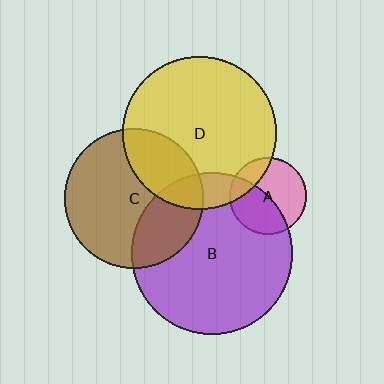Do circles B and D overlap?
Yes.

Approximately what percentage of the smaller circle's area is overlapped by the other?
Approximately 15%.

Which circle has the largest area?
Circle B (purple).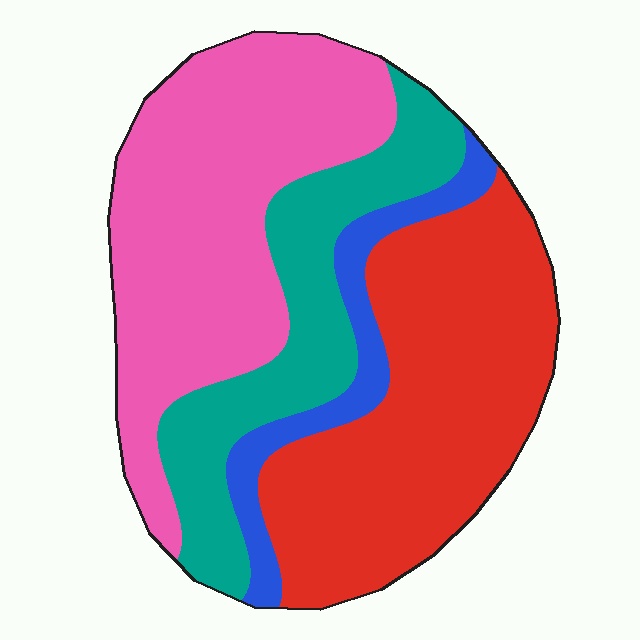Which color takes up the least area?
Blue, at roughly 10%.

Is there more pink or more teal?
Pink.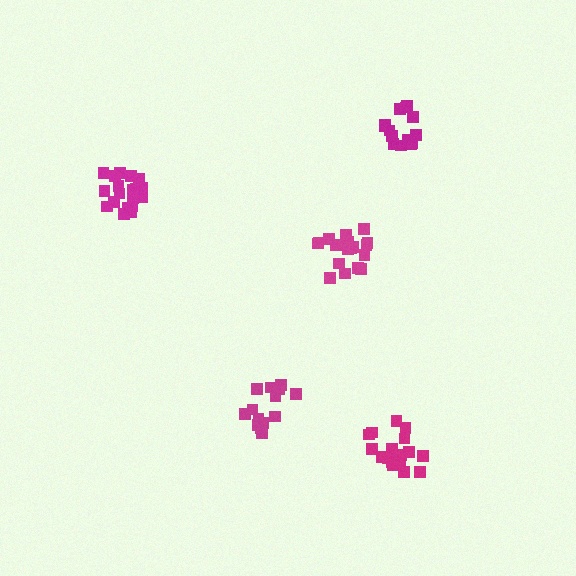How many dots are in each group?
Group 1: 20 dots, Group 2: 14 dots, Group 3: 19 dots, Group 4: 14 dots, Group 5: 20 dots (87 total).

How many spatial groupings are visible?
There are 5 spatial groupings.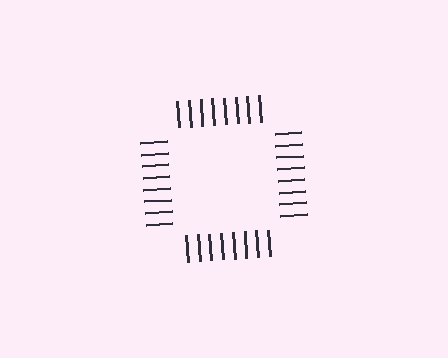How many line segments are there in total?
32 — 8 along each of the 4 edges.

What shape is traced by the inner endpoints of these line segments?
An illusory square — the line segments terminate on its edges but no continuous stroke is drawn.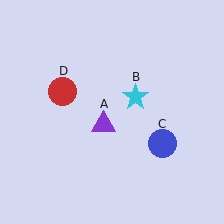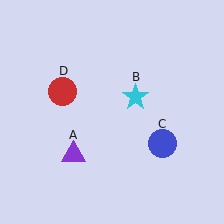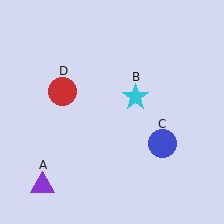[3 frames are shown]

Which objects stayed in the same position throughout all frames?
Cyan star (object B) and blue circle (object C) and red circle (object D) remained stationary.